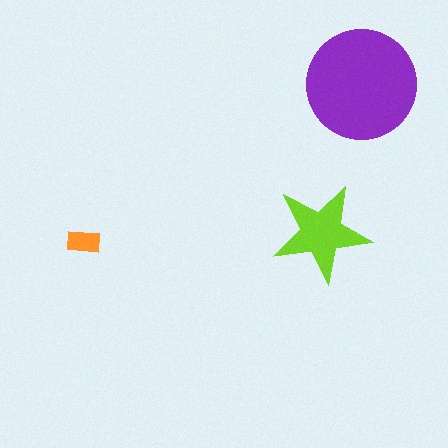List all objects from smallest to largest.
The orange rectangle, the lime star, the purple circle.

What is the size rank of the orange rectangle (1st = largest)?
3rd.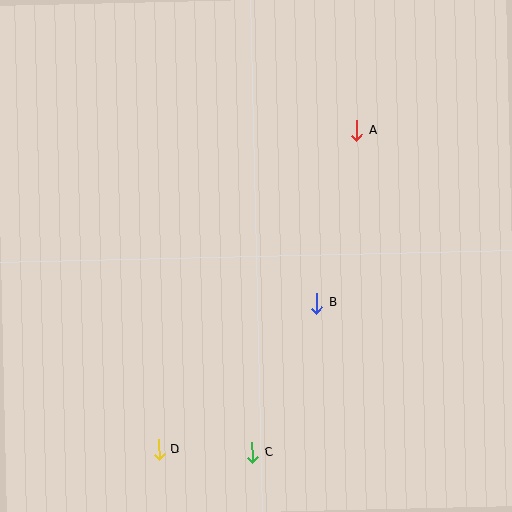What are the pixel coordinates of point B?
Point B is at (317, 303).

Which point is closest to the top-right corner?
Point A is closest to the top-right corner.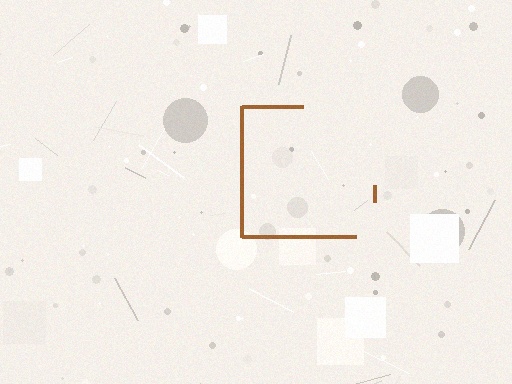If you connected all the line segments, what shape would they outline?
They would outline a square.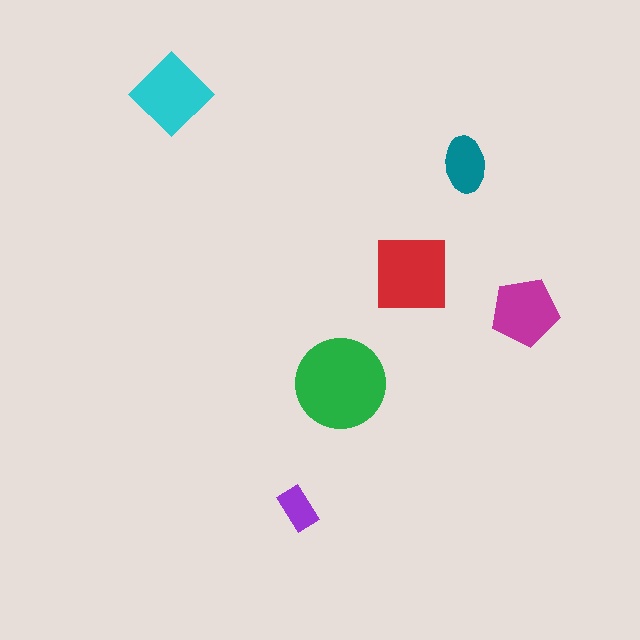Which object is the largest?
The green circle.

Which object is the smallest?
The purple rectangle.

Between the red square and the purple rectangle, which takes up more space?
The red square.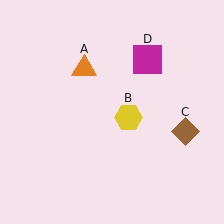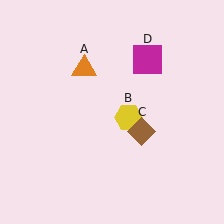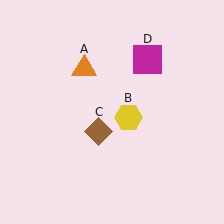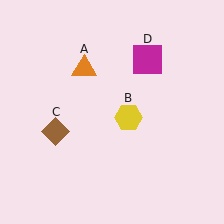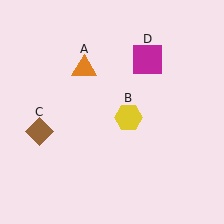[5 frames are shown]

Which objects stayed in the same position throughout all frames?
Orange triangle (object A) and yellow hexagon (object B) and magenta square (object D) remained stationary.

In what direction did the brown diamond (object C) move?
The brown diamond (object C) moved left.